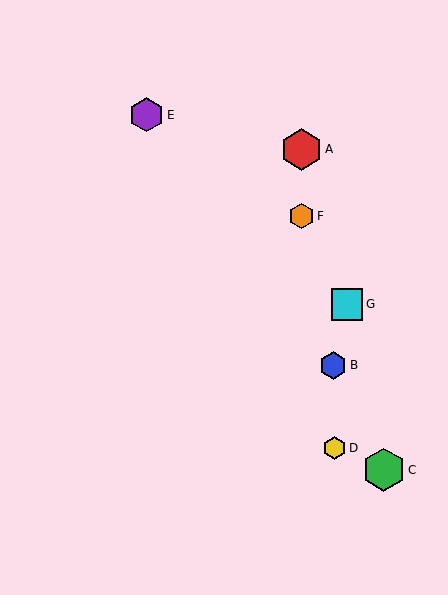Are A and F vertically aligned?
Yes, both are at x≈301.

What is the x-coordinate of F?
Object F is at x≈301.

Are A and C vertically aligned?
No, A is at x≈301 and C is at x≈384.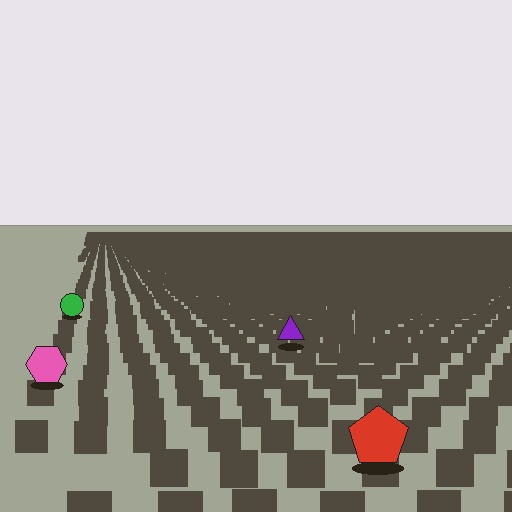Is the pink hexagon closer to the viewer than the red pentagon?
No. The red pentagon is closer — you can tell from the texture gradient: the ground texture is coarser near it.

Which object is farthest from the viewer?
The green circle is farthest from the viewer. It appears smaller and the ground texture around it is denser.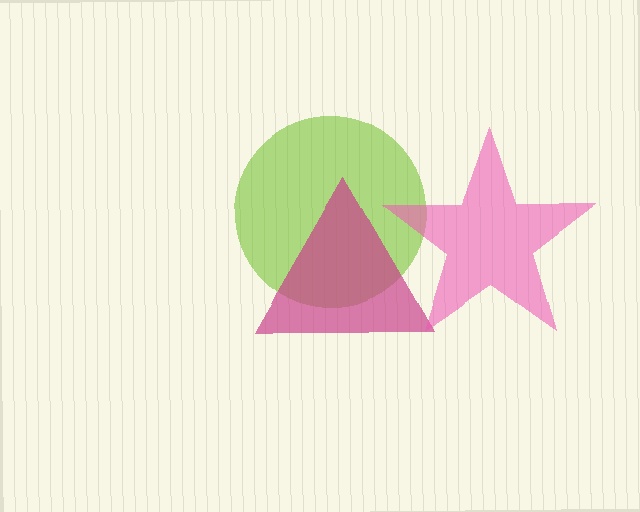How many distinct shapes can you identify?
There are 3 distinct shapes: a lime circle, a magenta triangle, a pink star.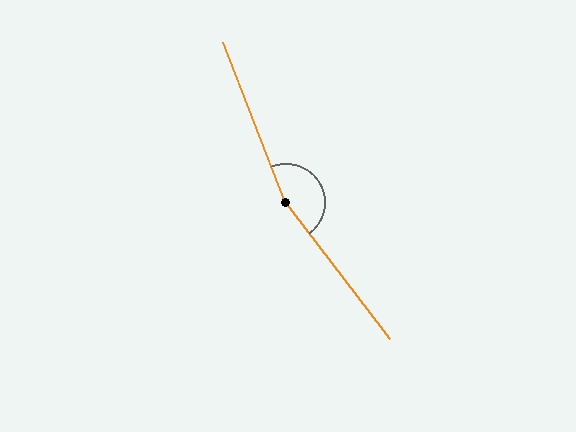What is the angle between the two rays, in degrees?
Approximately 164 degrees.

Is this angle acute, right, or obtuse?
It is obtuse.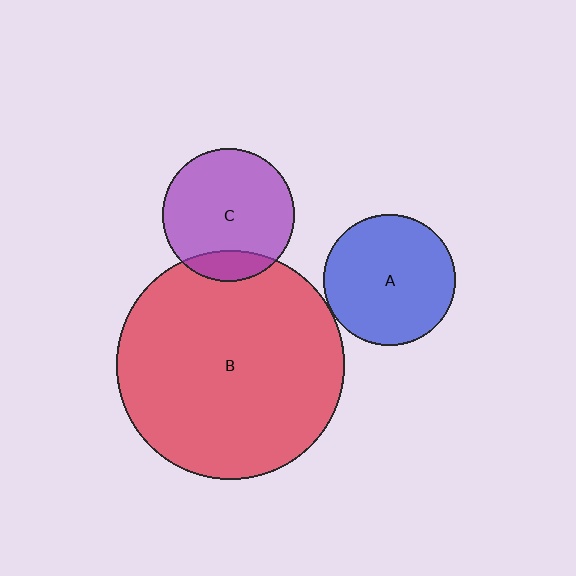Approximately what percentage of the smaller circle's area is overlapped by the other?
Approximately 15%.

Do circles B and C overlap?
Yes.